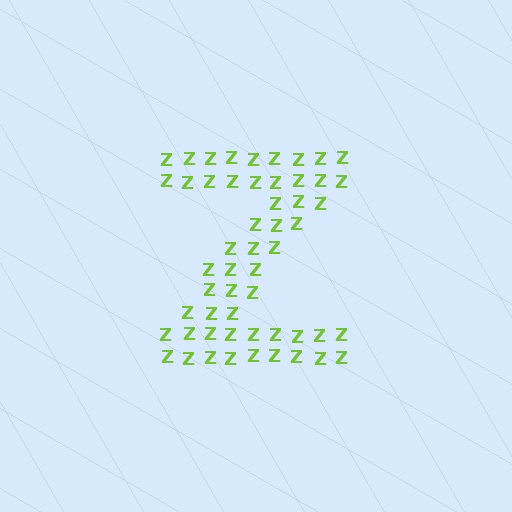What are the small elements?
The small elements are letter Z's.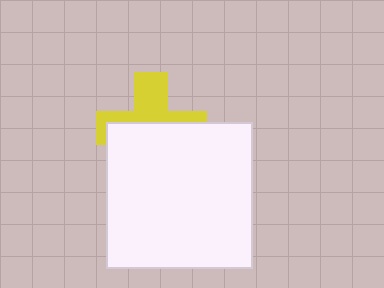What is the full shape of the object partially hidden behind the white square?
The partially hidden object is a yellow cross.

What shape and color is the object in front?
The object in front is a white square.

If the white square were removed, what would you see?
You would see the complete yellow cross.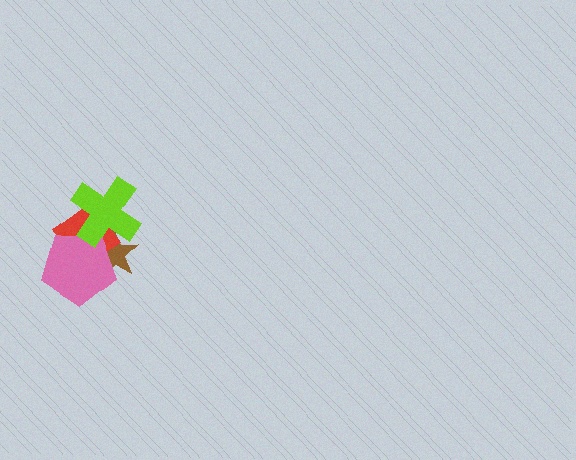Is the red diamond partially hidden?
Yes, it is partially covered by another shape.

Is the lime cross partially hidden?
No, no other shape covers it.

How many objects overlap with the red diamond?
3 objects overlap with the red diamond.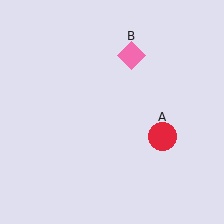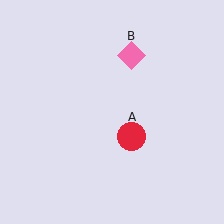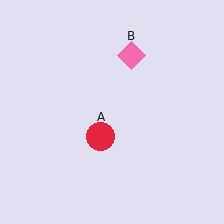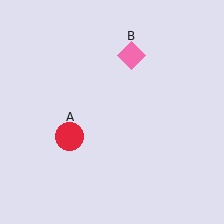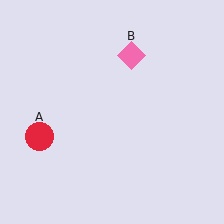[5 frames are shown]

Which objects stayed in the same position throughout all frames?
Pink diamond (object B) remained stationary.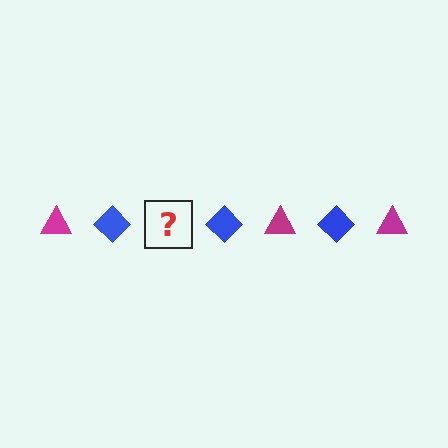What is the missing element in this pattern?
The missing element is a magenta triangle.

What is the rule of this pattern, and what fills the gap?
The rule is that the pattern alternates between magenta triangle and blue diamond. The gap should be filled with a magenta triangle.